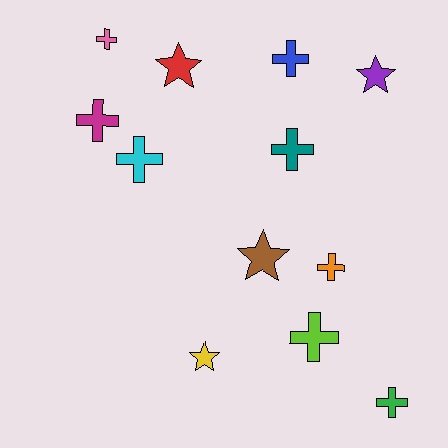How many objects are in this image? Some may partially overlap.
There are 12 objects.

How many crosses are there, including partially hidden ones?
There are 8 crosses.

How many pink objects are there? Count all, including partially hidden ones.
There is 1 pink object.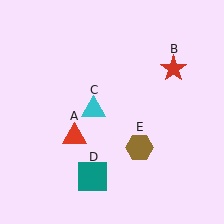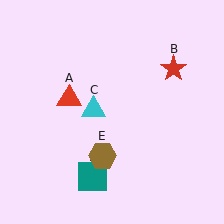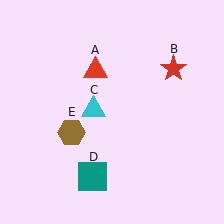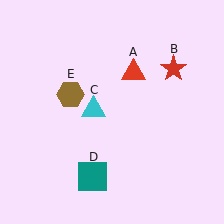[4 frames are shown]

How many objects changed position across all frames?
2 objects changed position: red triangle (object A), brown hexagon (object E).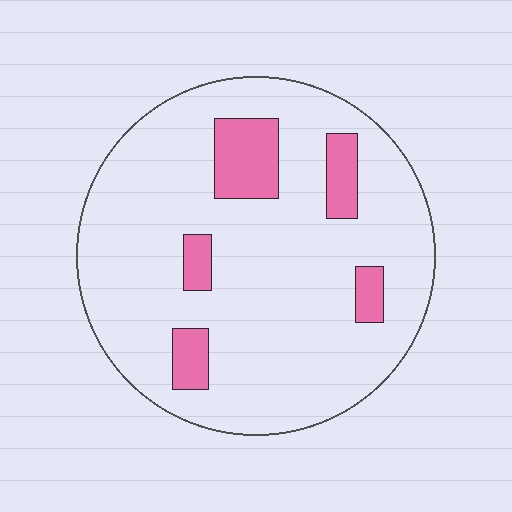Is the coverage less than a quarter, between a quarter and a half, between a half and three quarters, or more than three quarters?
Less than a quarter.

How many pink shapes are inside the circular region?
5.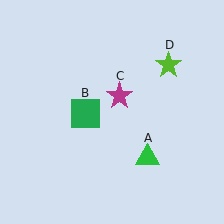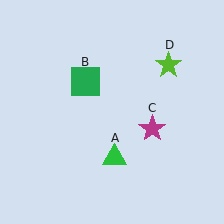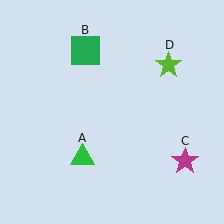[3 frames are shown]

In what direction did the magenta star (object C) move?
The magenta star (object C) moved down and to the right.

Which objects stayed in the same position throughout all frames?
Lime star (object D) remained stationary.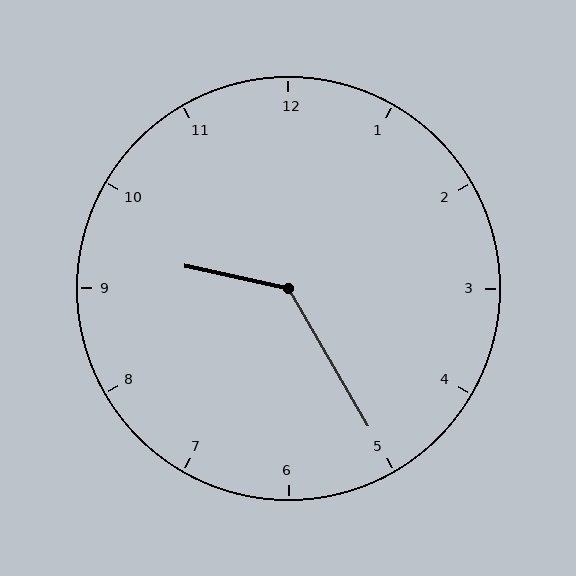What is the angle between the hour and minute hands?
Approximately 132 degrees.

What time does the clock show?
9:25.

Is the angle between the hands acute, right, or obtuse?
It is obtuse.